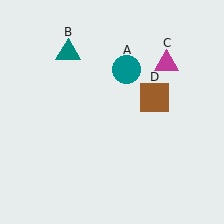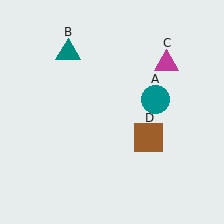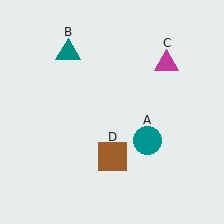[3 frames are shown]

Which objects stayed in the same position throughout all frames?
Teal triangle (object B) and magenta triangle (object C) remained stationary.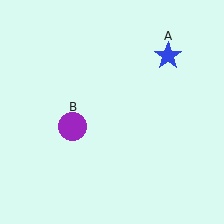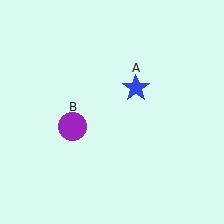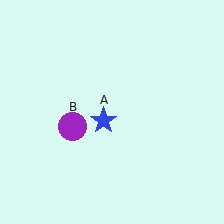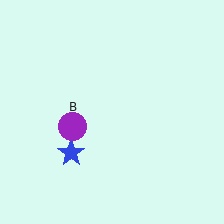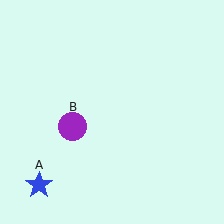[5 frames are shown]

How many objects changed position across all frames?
1 object changed position: blue star (object A).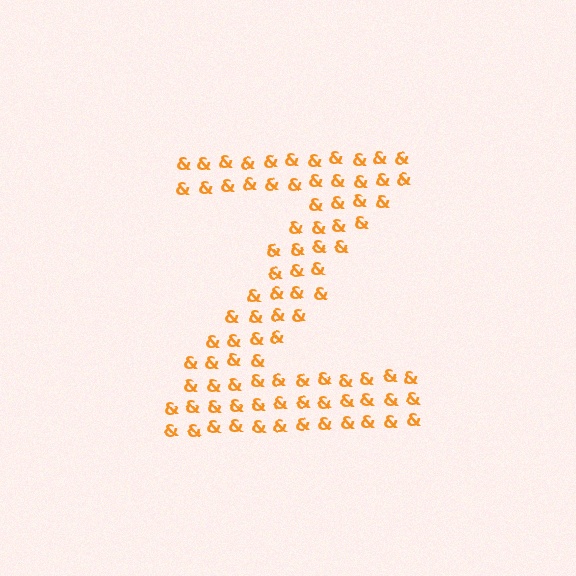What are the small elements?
The small elements are ampersands.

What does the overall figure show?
The overall figure shows the letter Z.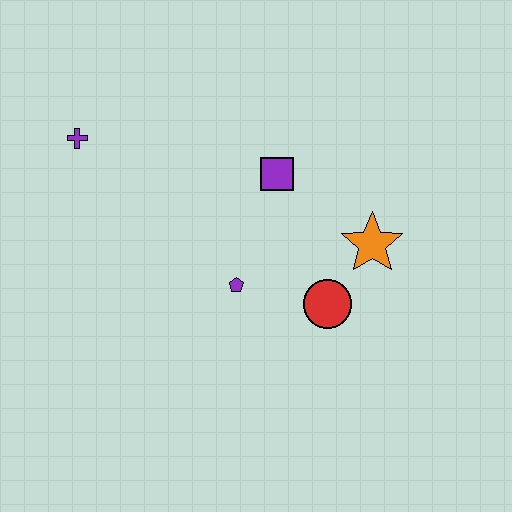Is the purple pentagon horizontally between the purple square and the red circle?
No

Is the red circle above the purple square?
No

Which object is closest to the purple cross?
The purple square is closest to the purple cross.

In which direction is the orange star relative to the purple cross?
The orange star is to the right of the purple cross.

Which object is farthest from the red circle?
The purple cross is farthest from the red circle.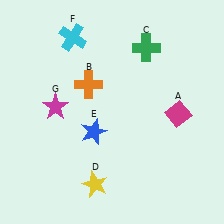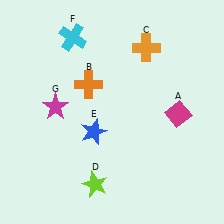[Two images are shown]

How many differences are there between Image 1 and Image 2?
There are 2 differences between the two images.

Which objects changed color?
C changed from green to orange. D changed from yellow to lime.